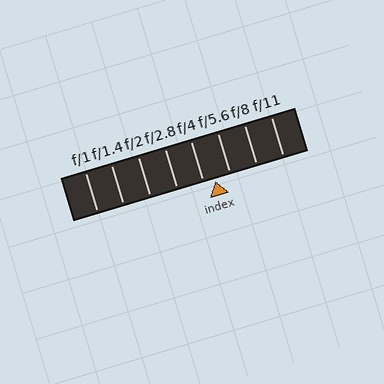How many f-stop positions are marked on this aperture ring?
There are 8 f-stop positions marked.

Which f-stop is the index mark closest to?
The index mark is closest to f/4.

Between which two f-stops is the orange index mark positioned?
The index mark is between f/4 and f/5.6.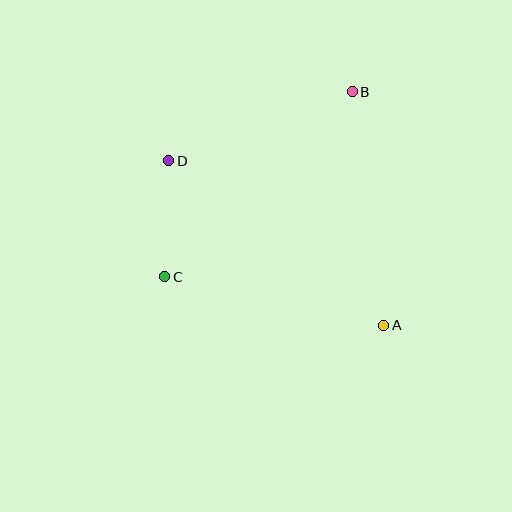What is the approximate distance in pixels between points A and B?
The distance between A and B is approximately 235 pixels.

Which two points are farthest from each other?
Points A and D are farthest from each other.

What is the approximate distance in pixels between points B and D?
The distance between B and D is approximately 196 pixels.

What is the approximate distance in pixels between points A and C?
The distance between A and C is approximately 225 pixels.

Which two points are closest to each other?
Points C and D are closest to each other.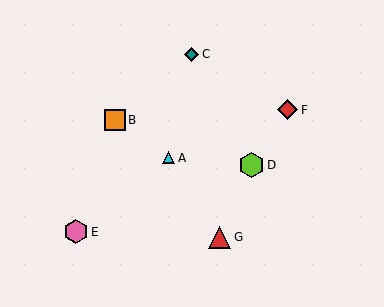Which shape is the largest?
The lime hexagon (labeled D) is the largest.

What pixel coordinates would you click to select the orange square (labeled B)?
Click at (115, 120) to select the orange square B.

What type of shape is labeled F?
Shape F is a red diamond.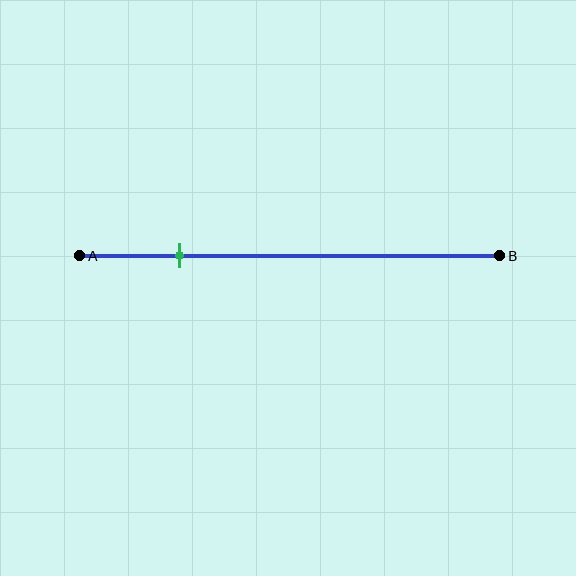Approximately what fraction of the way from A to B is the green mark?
The green mark is approximately 25% of the way from A to B.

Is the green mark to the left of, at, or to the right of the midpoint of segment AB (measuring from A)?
The green mark is to the left of the midpoint of segment AB.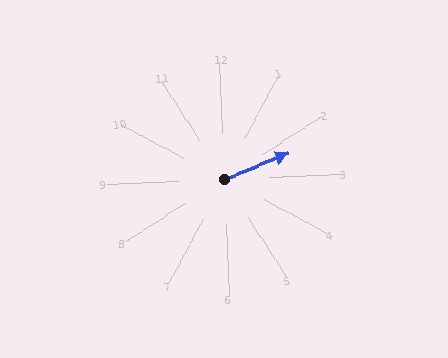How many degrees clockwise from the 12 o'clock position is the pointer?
Approximately 70 degrees.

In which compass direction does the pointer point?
East.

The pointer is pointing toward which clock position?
Roughly 2 o'clock.